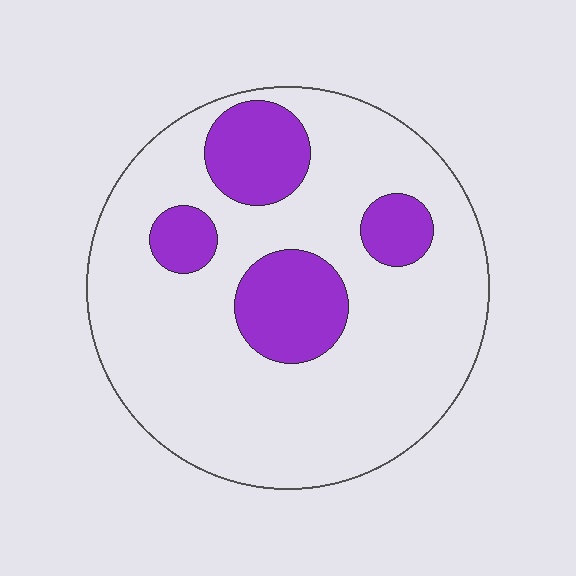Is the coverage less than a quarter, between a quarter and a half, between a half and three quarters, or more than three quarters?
Less than a quarter.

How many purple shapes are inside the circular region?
4.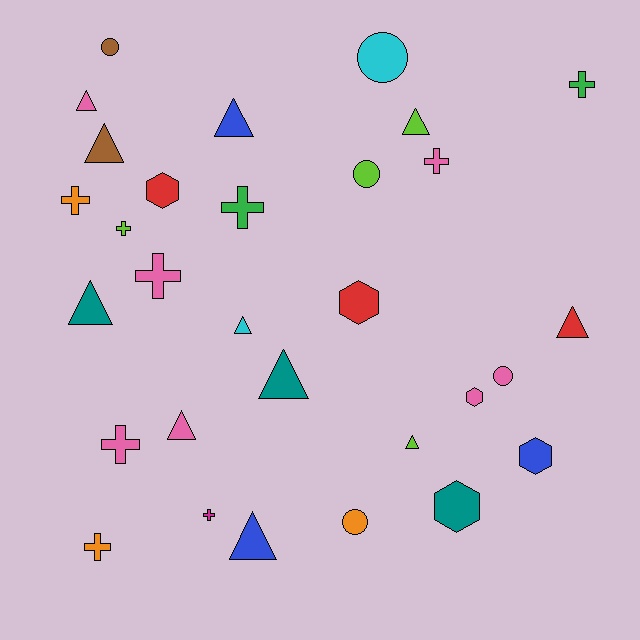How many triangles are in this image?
There are 11 triangles.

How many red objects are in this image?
There are 3 red objects.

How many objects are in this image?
There are 30 objects.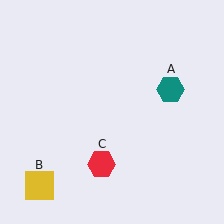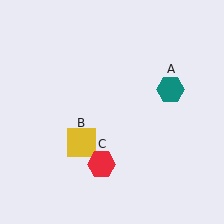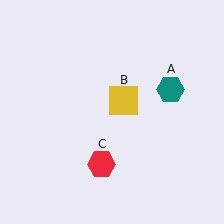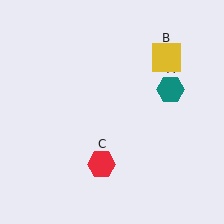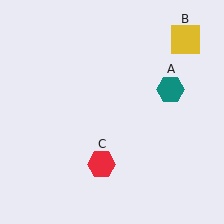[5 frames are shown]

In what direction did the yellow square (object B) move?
The yellow square (object B) moved up and to the right.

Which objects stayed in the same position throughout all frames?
Teal hexagon (object A) and red hexagon (object C) remained stationary.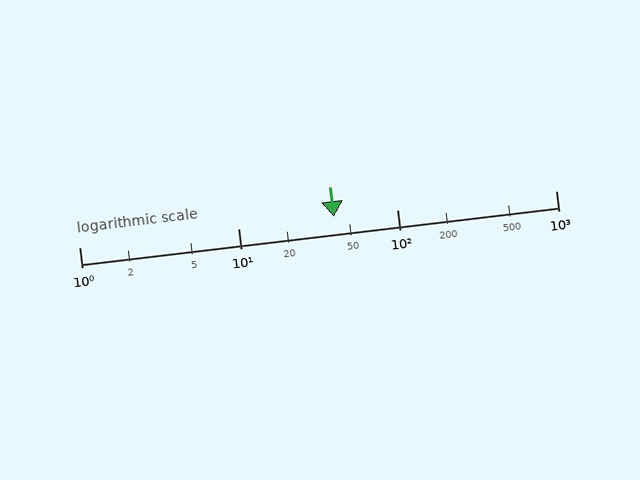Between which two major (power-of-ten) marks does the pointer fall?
The pointer is between 10 and 100.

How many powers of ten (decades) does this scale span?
The scale spans 3 decades, from 1 to 1000.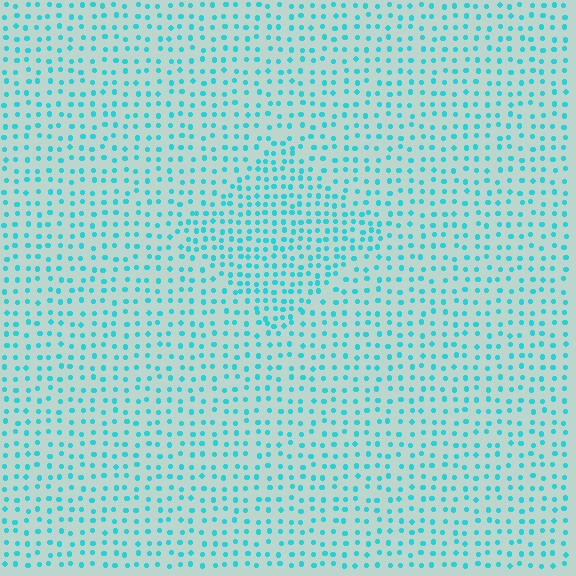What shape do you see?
I see a diamond.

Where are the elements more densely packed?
The elements are more densely packed inside the diamond boundary.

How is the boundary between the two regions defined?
The boundary is defined by a change in element density (approximately 1.6x ratio). All elements are the same color, size, and shape.